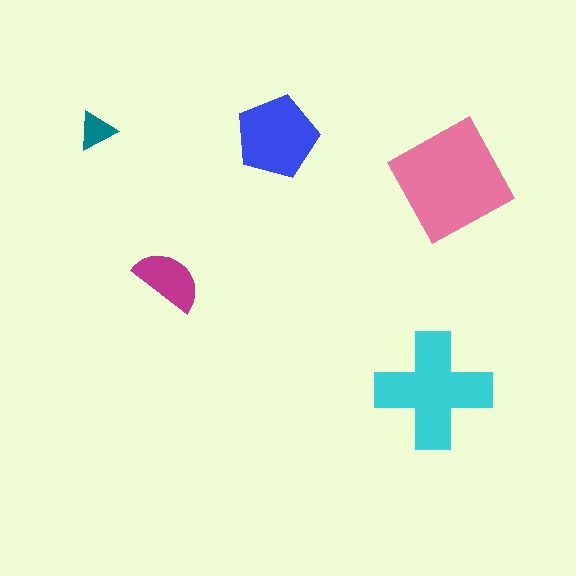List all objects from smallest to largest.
The teal triangle, the magenta semicircle, the blue pentagon, the cyan cross, the pink square.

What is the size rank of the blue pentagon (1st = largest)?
3rd.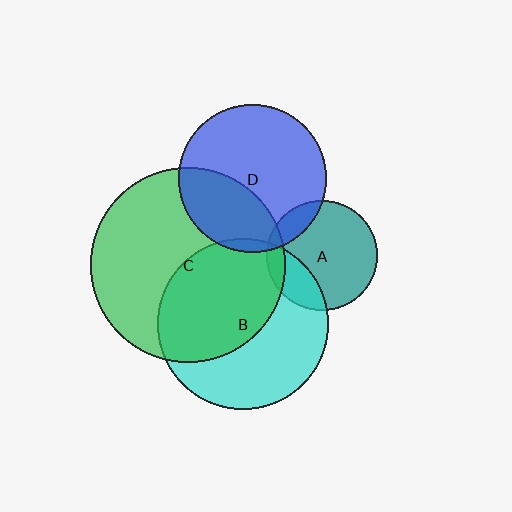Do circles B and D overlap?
Yes.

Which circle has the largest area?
Circle C (green).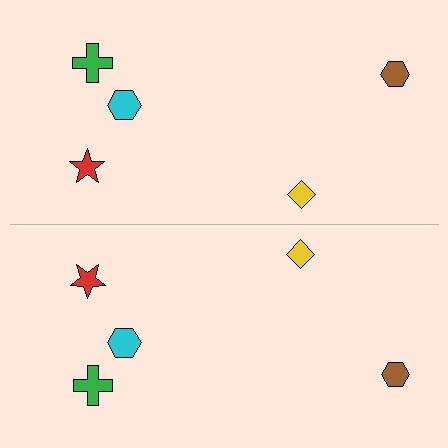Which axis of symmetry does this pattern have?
The pattern has a horizontal axis of symmetry running through the center of the image.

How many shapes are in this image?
There are 10 shapes in this image.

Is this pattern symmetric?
Yes, this pattern has bilateral (reflection) symmetry.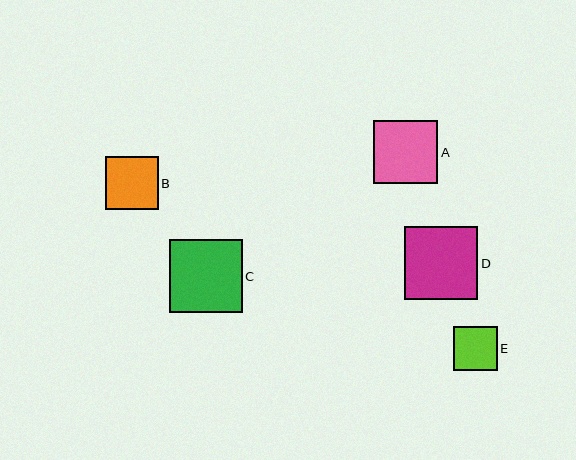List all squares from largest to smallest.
From largest to smallest: D, C, A, B, E.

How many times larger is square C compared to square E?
Square C is approximately 1.6 times the size of square E.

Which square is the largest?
Square D is the largest with a size of approximately 73 pixels.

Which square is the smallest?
Square E is the smallest with a size of approximately 44 pixels.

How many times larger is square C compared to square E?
Square C is approximately 1.6 times the size of square E.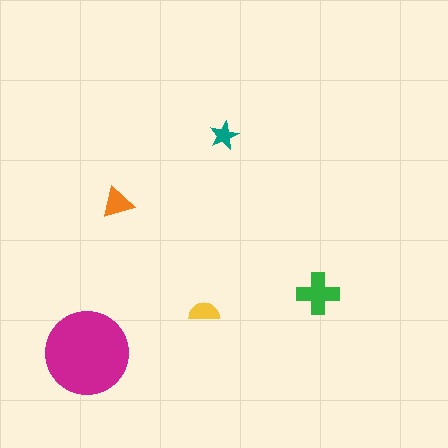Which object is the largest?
The magenta circle.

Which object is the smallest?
The teal star.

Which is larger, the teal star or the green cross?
The green cross.